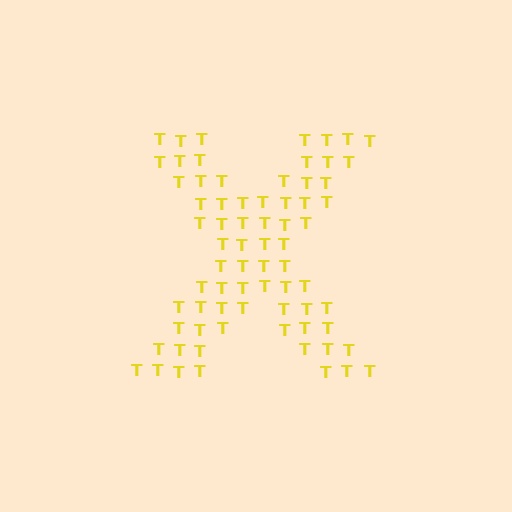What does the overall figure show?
The overall figure shows the letter X.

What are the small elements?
The small elements are letter T's.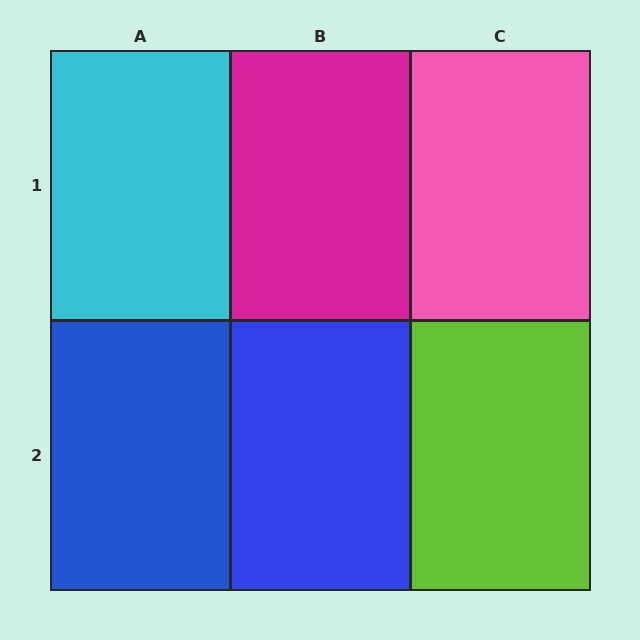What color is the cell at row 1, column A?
Cyan.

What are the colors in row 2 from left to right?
Blue, blue, lime.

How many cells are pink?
1 cell is pink.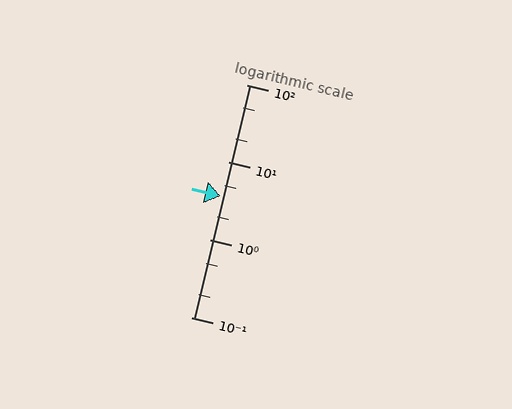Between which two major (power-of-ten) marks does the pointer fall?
The pointer is between 1 and 10.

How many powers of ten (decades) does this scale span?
The scale spans 3 decades, from 0.1 to 100.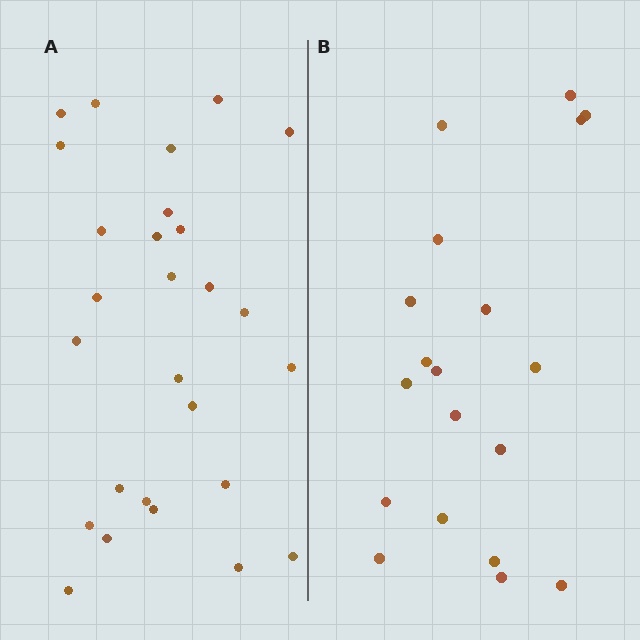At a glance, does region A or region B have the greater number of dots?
Region A (the left region) has more dots.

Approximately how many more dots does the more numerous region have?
Region A has roughly 8 or so more dots than region B.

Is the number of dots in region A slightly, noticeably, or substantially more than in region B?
Region A has noticeably more, but not dramatically so. The ratio is roughly 1.4 to 1.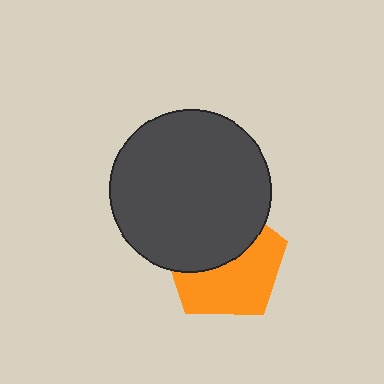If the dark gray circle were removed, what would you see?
You would see the complete orange pentagon.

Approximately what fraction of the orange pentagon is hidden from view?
Roughly 46% of the orange pentagon is hidden behind the dark gray circle.